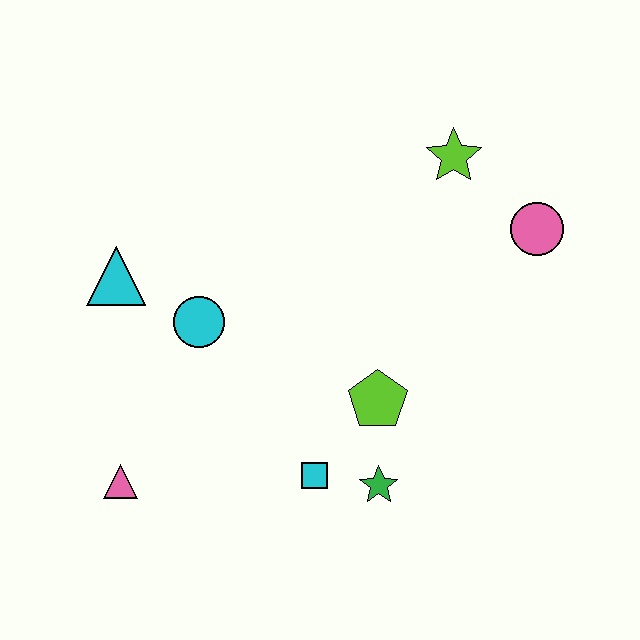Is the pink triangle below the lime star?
Yes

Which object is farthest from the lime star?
The pink triangle is farthest from the lime star.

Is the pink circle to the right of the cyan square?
Yes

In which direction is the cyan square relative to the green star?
The cyan square is to the left of the green star.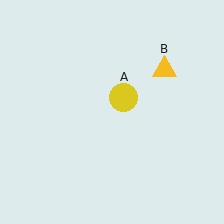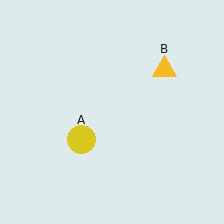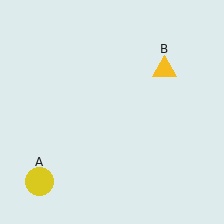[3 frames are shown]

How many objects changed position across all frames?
1 object changed position: yellow circle (object A).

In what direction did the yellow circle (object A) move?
The yellow circle (object A) moved down and to the left.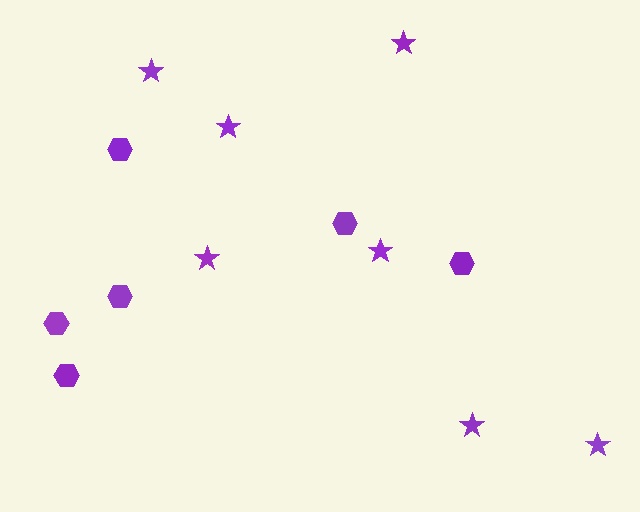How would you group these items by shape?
There are 2 groups: one group of hexagons (6) and one group of stars (7).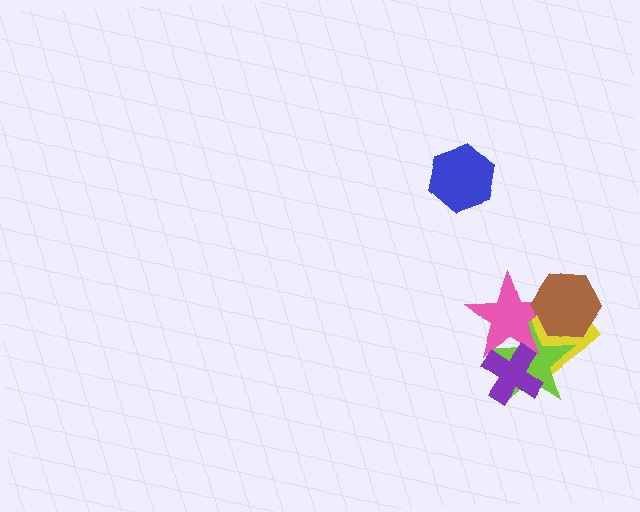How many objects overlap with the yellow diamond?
4 objects overlap with the yellow diamond.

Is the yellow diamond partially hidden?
Yes, it is partially covered by another shape.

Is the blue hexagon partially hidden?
No, no other shape covers it.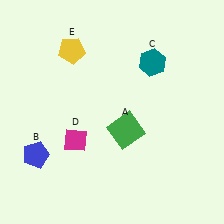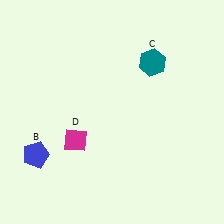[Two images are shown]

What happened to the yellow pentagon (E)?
The yellow pentagon (E) was removed in Image 2. It was in the top-left area of Image 1.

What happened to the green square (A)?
The green square (A) was removed in Image 2. It was in the bottom-right area of Image 1.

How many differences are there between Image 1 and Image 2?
There are 2 differences between the two images.